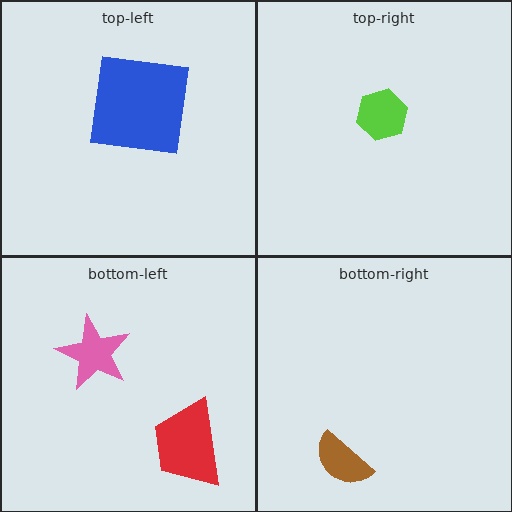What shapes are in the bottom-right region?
The brown semicircle.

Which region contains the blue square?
The top-left region.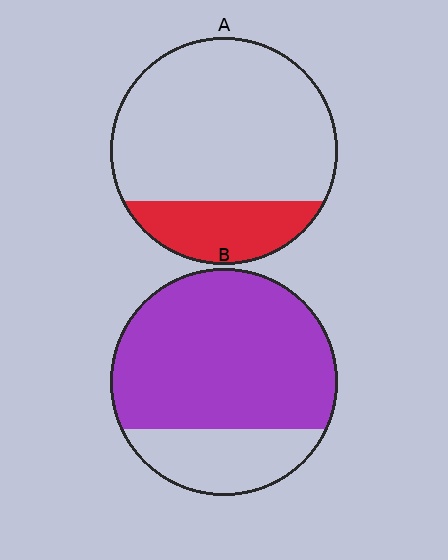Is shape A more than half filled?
No.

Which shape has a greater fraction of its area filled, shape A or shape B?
Shape B.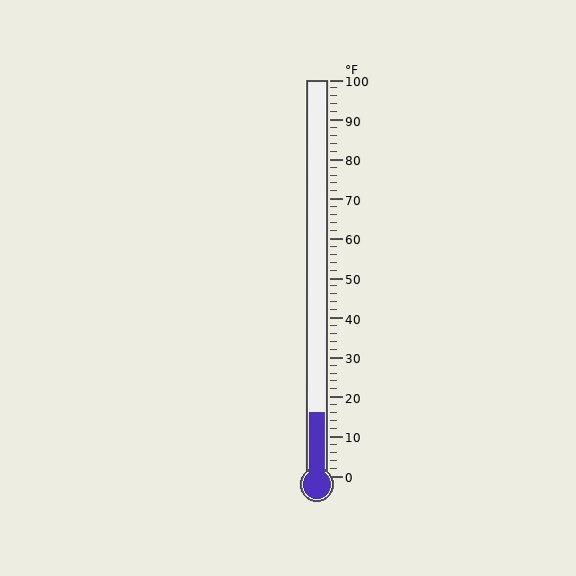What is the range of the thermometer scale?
The thermometer scale ranges from 0°F to 100°F.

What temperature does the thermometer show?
The thermometer shows approximately 16°F.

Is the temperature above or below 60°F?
The temperature is below 60°F.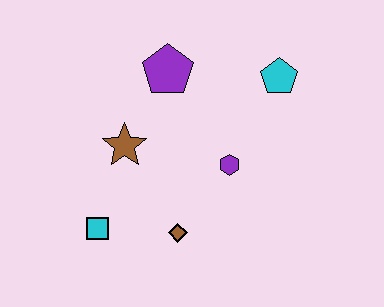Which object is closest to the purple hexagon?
The brown diamond is closest to the purple hexagon.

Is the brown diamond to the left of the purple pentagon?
No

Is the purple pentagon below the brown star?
No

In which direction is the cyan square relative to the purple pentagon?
The cyan square is below the purple pentagon.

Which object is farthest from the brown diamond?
The cyan pentagon is farthest from the brown diamond.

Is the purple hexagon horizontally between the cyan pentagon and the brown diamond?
Yes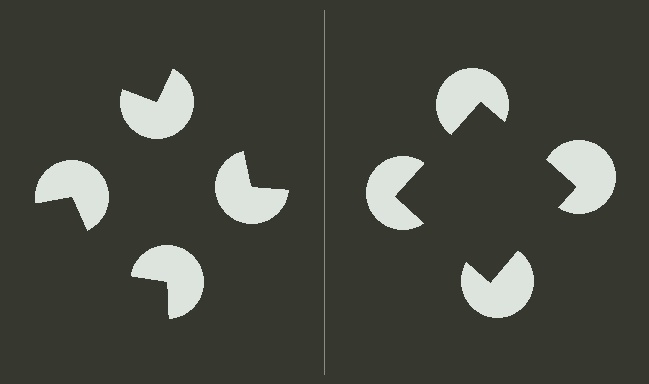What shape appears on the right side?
An illusory square.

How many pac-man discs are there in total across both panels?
8 — 4 on each side.